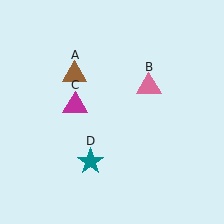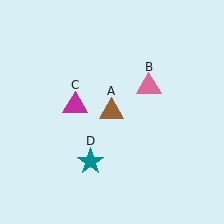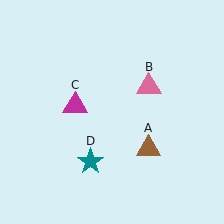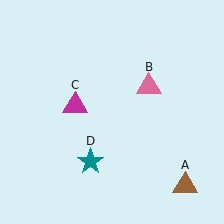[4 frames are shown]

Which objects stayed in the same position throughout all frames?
Pink triangle (object B) and magenta triangle (object C) and teal star (object D) remained stationary.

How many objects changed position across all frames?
1 object changed position: brown triangle (object A).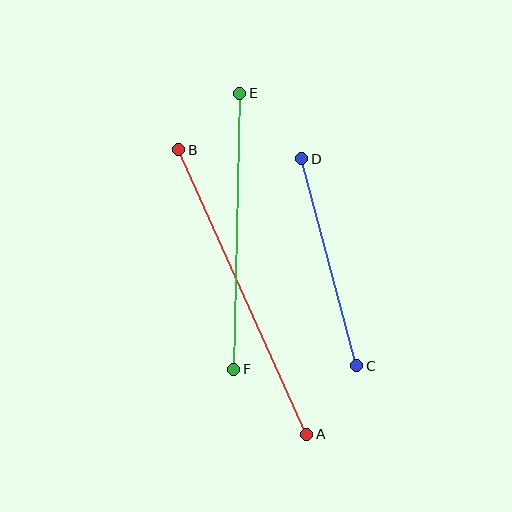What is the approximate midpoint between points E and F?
The midpoint is at approximately (237, 231) pixels.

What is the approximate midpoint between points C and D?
The midpoint is at approximately (329, 262) pixels.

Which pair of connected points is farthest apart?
Points A and B are farthest apart.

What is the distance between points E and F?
The distance is approximately 276 pixels.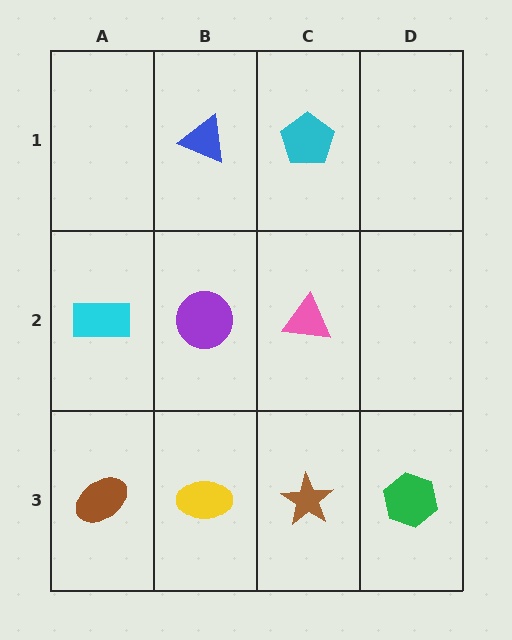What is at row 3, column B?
A yellow ellipse.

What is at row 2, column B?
A purple circle.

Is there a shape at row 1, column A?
No, that cell is empty.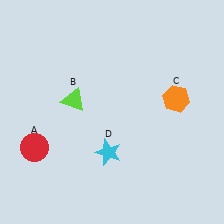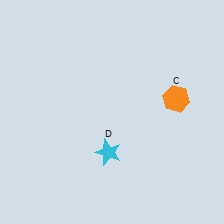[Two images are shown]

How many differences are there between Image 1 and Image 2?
There are 2 differences between the two images.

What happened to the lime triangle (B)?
The lime triangle (B) was removed in Image 2. It was in the top-left area of Image 1.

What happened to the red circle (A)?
The red circle (A) was removed in Image 2. It was in the bottom-left area of Image 1.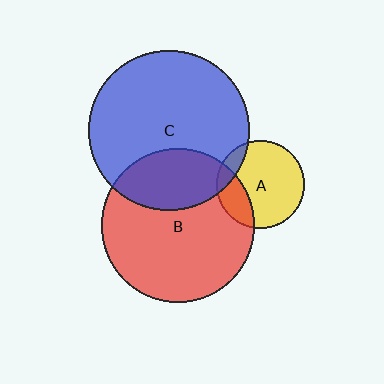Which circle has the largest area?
Circle C (blue).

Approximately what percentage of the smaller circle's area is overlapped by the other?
Approximately 10%.